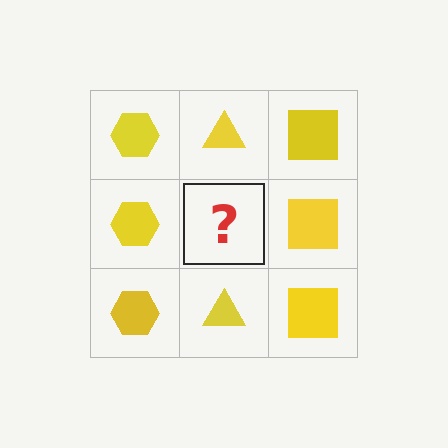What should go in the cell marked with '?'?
The missing cell should contain a yellow triangle.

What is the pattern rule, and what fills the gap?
The rule is that each column has a consistent shape. The gap should be filled with a yellow triangle.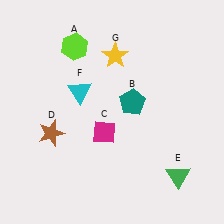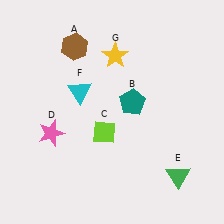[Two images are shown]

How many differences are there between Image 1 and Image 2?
There are 3 differences between the two images.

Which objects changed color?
A changed from lime to brown. C changed from magenta to lime. D changed from brown to pink.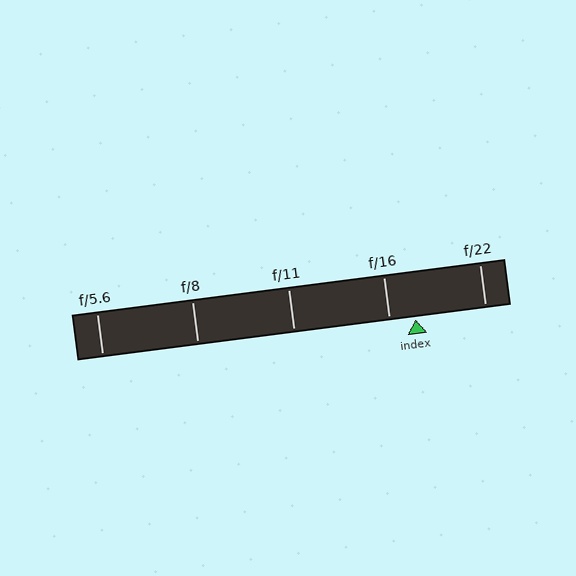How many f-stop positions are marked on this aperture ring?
There are 5 f-stop positions marked.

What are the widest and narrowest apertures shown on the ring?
The widest aperture shown is f/5.6 and the narrowest is f/22.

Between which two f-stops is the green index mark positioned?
The index mark is between f/16 and f/22.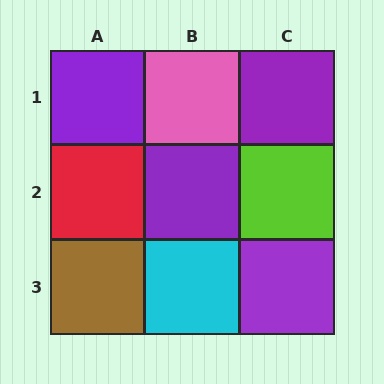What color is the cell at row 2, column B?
Purple.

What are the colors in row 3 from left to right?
Brown, cyan, purple.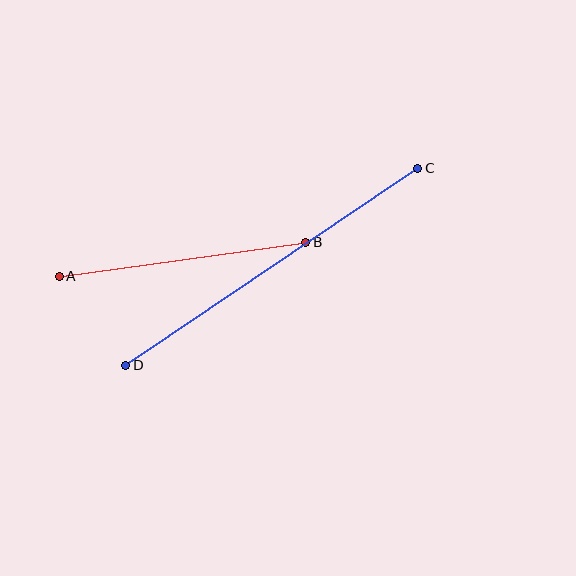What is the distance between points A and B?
The distance is approximately 249 pixels.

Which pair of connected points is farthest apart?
Points C and D are farthest apart.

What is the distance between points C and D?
The distance is approximately 352 pixels.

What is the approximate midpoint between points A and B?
The midpoint is at approximately (182, 259) pixels.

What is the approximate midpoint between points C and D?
The midpoint is at approximately (272, 267) pixels.